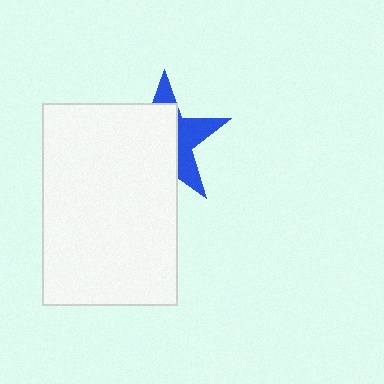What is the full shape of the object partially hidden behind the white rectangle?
The partially hidden object is a blue star.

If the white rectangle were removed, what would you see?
You would see the complete blue star.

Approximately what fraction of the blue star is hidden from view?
Roughly 61% of the blue star is hidden behind the white rectangle.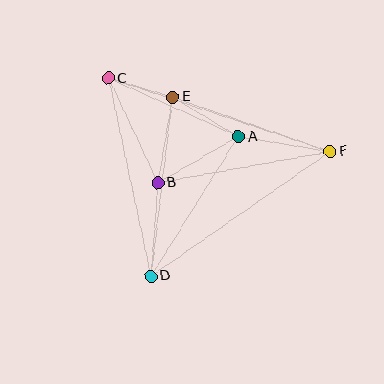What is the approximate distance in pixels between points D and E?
The distance between D and E is approximately 181 pixels.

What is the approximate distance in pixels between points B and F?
The distance between B and F is approximately 175 pixels.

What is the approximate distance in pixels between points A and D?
The distance between A and D is approximately 164 pixels.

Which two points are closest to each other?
Points C and E are closest to each other.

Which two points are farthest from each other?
Points C and F are farthest from each other.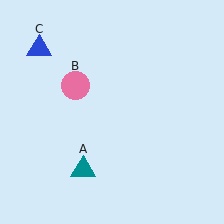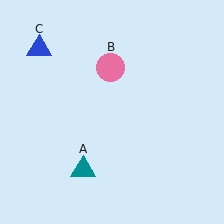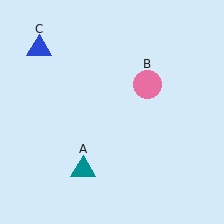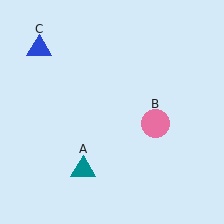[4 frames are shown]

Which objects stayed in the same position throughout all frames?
Teal triangle (object A) and blue triangle (object C) remained stationary.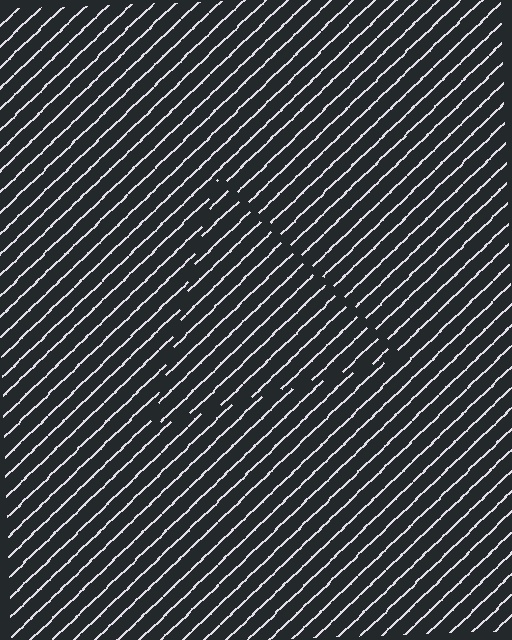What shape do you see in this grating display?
An illusory triangle. The interior of the shape contains the same grating, shifted by half a period — the contour is defined by the phase discontinuity where line-ends from the inner and outer gratings abut.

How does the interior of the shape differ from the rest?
The interior of the shape contains the same grating, shifted by half a period — the contour is defined by the phase discontinuity where line-ends from the inner and outer gratings abut.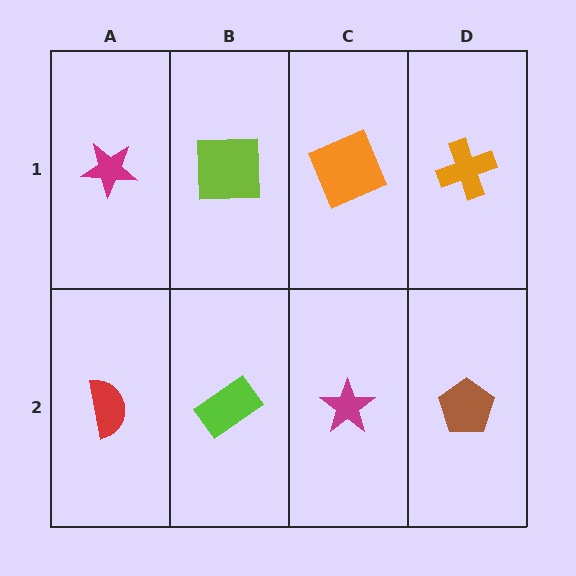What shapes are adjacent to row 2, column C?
An orange square (row 1, column C), a lime rectangle (row 2, column B), a brown pentagon (row 2, column D).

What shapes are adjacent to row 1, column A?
A red semicircle (row 2, column A), a lime square (row 1, column B).